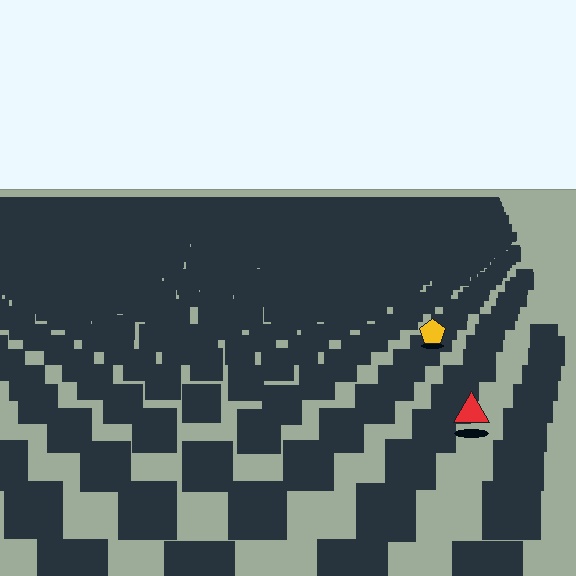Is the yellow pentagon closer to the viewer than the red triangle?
No. The red triangle is closer — you can tell from the texture gradient: the ground texture is coarser near it.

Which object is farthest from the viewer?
The yellow pentagon is farthest from the viewer. It appears smaller and the ground texture around it is denser.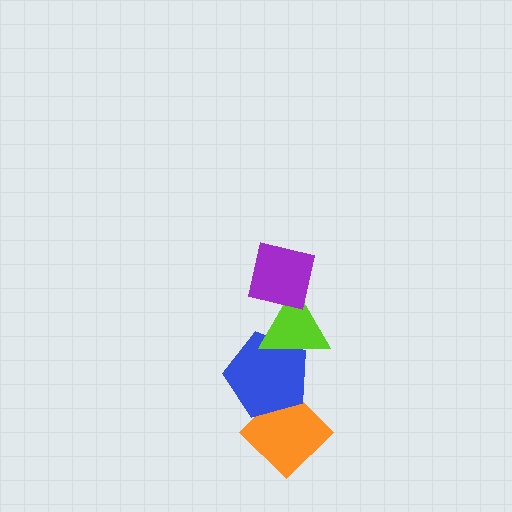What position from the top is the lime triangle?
The lime triangle is 2nd from the top.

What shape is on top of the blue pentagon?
The lime triangle is on top of the blue pentagon.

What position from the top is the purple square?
The purple square is 1st from the top.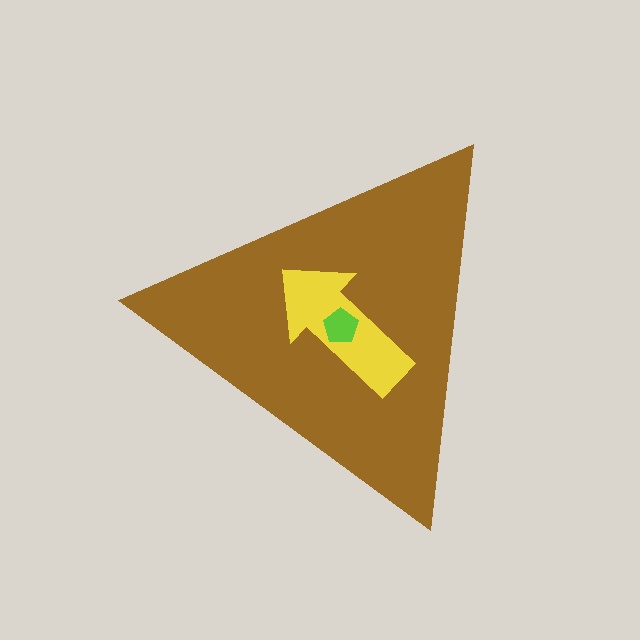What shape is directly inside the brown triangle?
The yellow arrow.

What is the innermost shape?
The lime pentagon.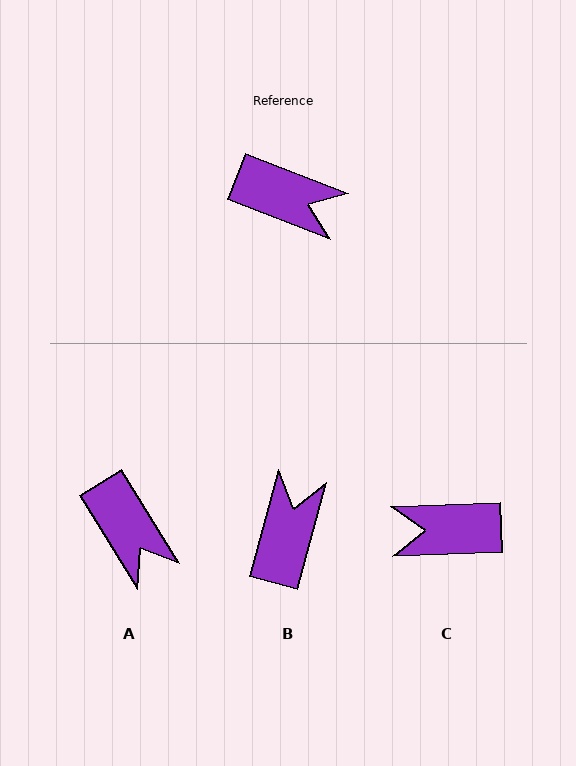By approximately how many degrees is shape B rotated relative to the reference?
Approximately 96 degrees counter-clockwise.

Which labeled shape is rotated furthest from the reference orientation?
C, about 156 degrees away.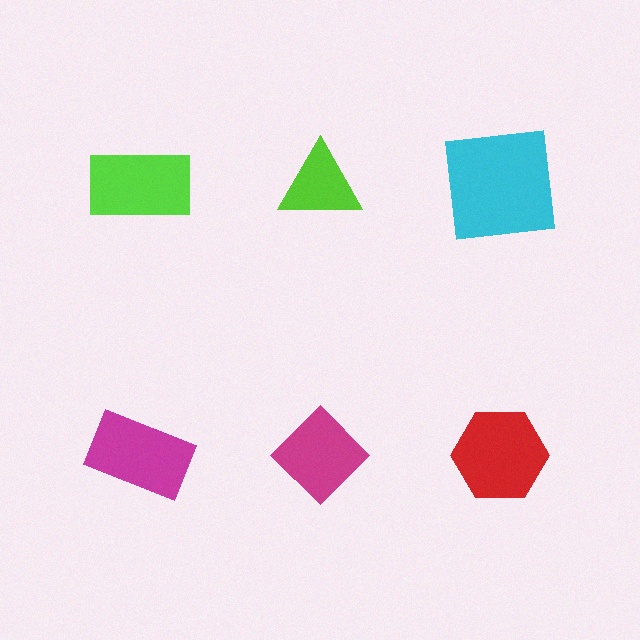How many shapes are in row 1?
3 shapes.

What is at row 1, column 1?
A lime rectangle.